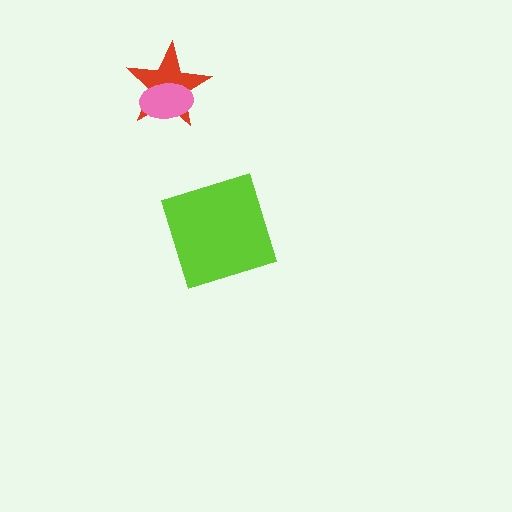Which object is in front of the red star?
The pink ellipse is in front of the red star.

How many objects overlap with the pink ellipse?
1 object overlaps with the pink ellipse.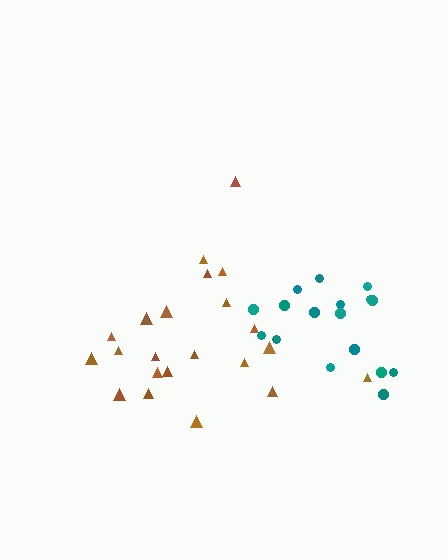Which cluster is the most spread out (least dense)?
Brown.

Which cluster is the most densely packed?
Teal.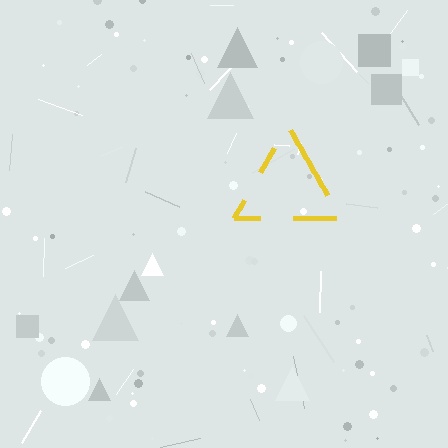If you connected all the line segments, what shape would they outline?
They would outline a triangle.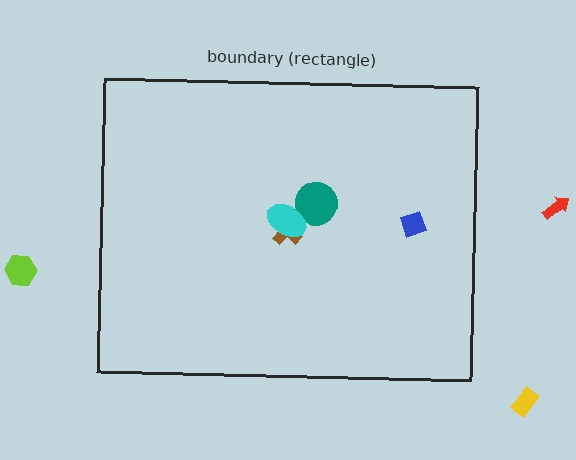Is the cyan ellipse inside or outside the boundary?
Inside.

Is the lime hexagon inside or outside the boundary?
Outside.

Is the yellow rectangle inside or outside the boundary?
Outside.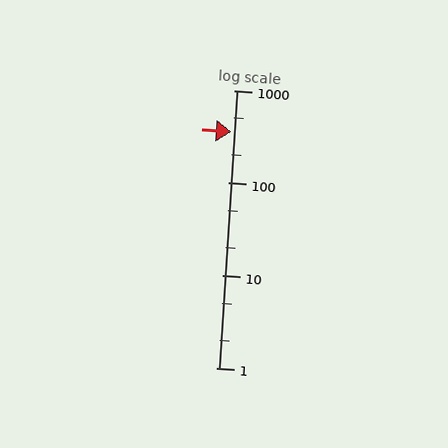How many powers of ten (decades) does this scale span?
The scale spans 3 decades, from 1 to 1000.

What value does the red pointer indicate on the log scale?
The pointer indicates approximately 360.